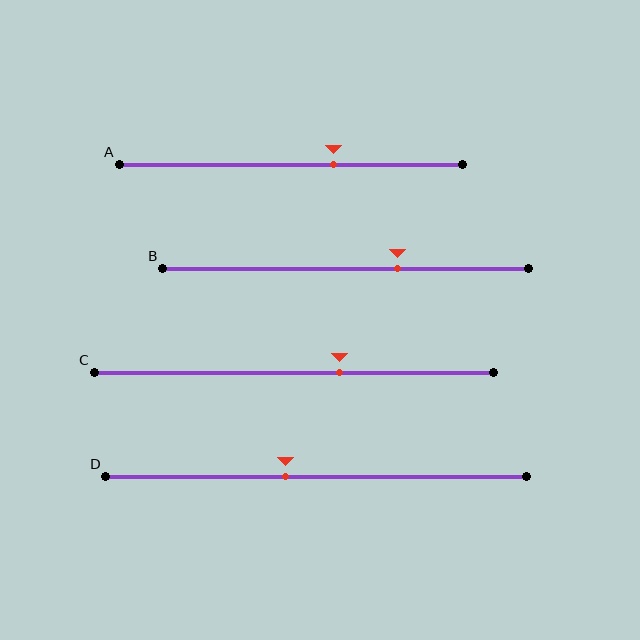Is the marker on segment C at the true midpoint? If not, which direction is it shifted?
No, the marker on segment C is shifted to the right by about 12% of the segment length.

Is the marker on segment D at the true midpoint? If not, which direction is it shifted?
No, the marker on segment D is shifted to the left by about 7% of the segment length.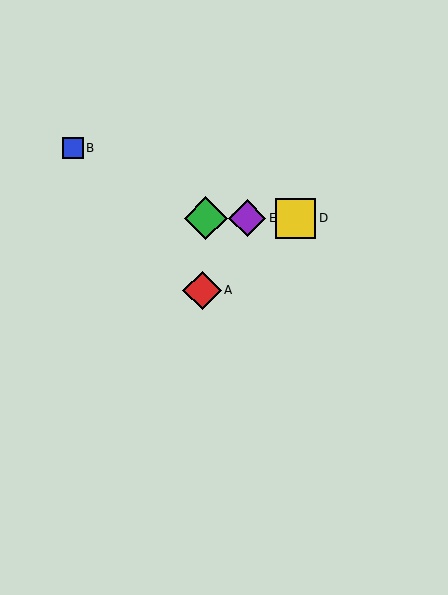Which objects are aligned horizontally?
Objects C, D, E are aligned horizontally.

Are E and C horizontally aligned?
Yes, both are at y≈218.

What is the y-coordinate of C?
Object C is at y≈218.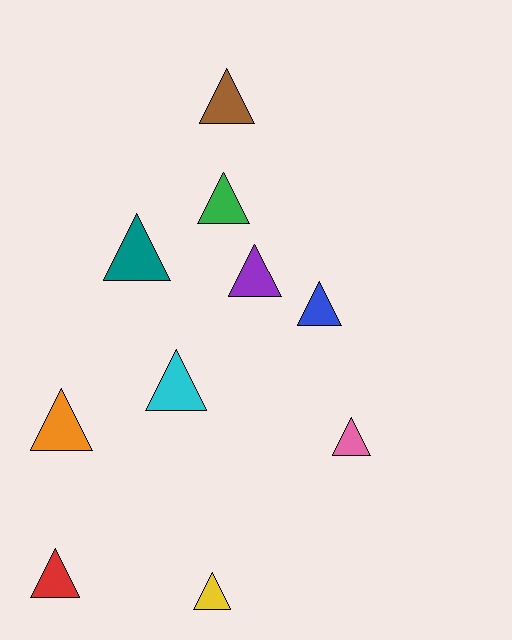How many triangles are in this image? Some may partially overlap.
There are 10 triangles.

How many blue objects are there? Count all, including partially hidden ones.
There is 1 blue object.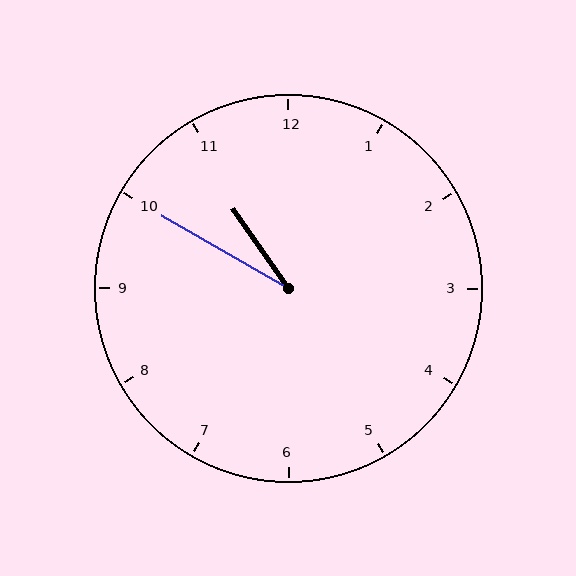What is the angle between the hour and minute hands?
Approximately 25 degrees.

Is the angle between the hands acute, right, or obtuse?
It is acute.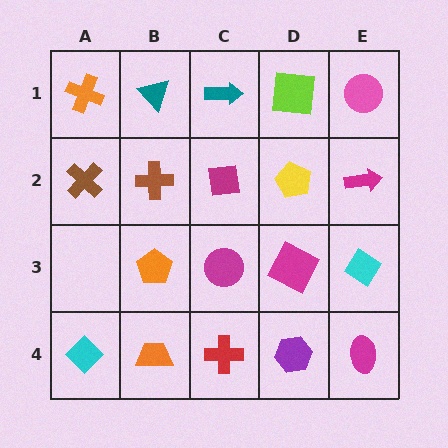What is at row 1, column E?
A pink circle.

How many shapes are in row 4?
5 shapes.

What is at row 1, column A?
An orange cross.